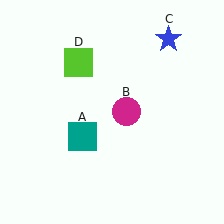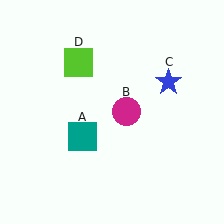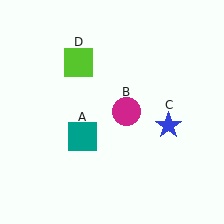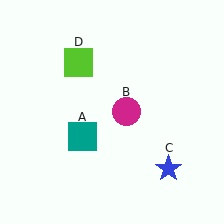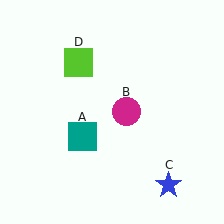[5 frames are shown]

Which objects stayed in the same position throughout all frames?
Teal square (object A) and magenta circle (object B) and lime square (object D) remained stationary.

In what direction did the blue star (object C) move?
The blue star (object C) moved down.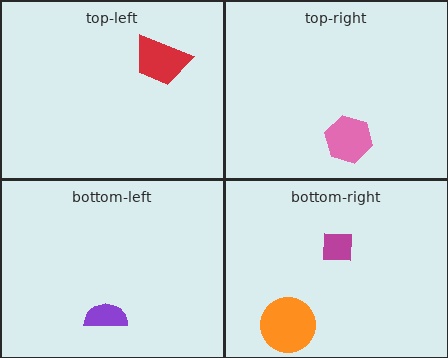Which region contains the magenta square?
The bottom-right region.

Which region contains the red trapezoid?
The top-left region.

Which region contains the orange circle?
The bottom-right region.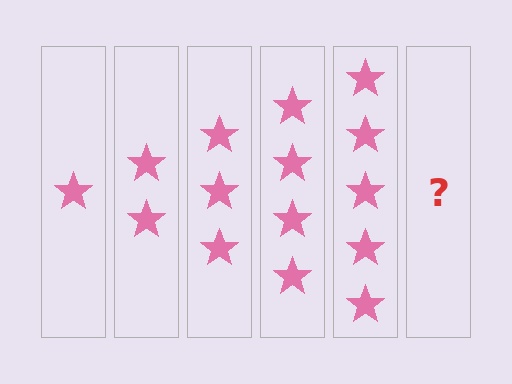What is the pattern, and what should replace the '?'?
The pattern is that each step adds one more star. The '?' should be 6 stars.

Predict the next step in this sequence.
The next step is 6 stars.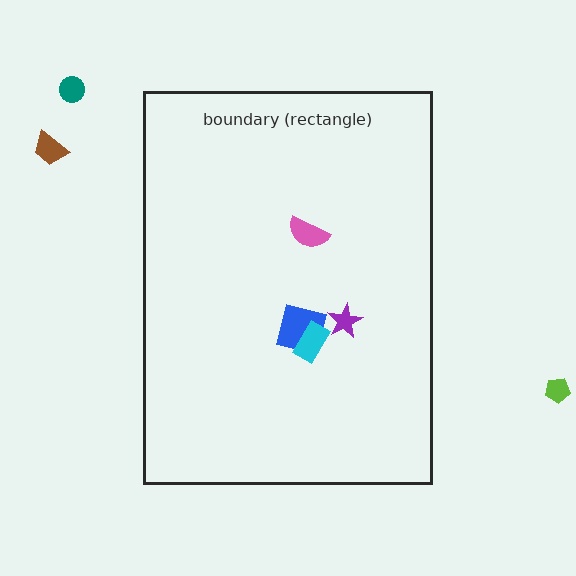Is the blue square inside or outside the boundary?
Inside.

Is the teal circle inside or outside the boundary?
Outside.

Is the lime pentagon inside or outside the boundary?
Outside.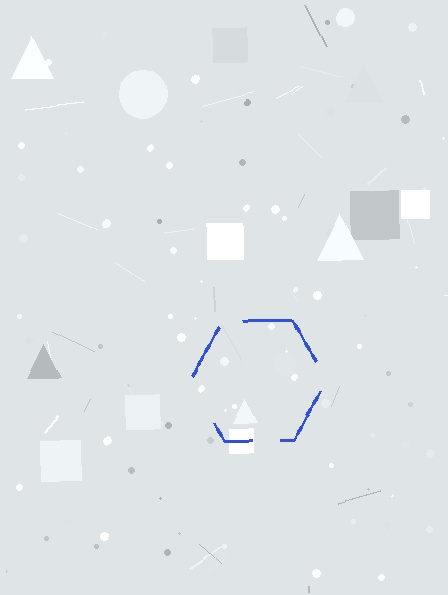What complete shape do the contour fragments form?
The contour fragments form a hexagon.